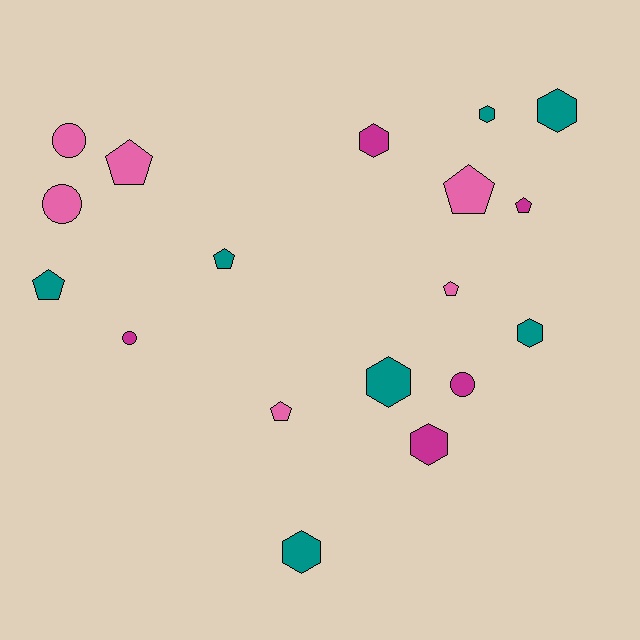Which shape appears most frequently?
Pentagon, with 7 objects.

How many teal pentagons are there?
There are 2 teal pentagons.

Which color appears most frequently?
Teal, with 7 objects.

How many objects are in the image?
There are 18 objects.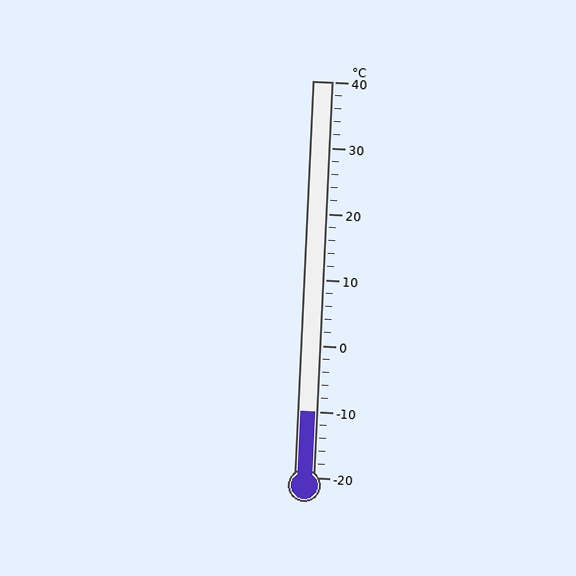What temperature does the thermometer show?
The thermometer shows approximately -10°C.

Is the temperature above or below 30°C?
The temperature is below 30°C.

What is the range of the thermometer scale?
The thermometer scale ranges from -20°C to 40°C.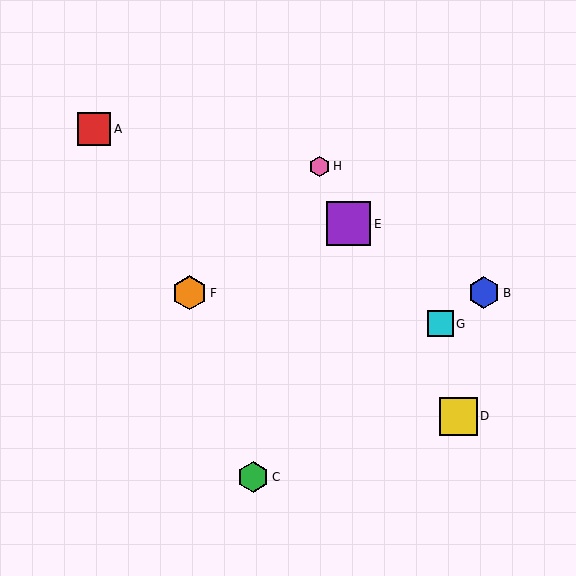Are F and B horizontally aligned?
Yes, both are at y≈293.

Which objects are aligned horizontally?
Objects B, F are aligned horizontally.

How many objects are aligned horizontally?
2 objects (B, F) are aligned horizontally.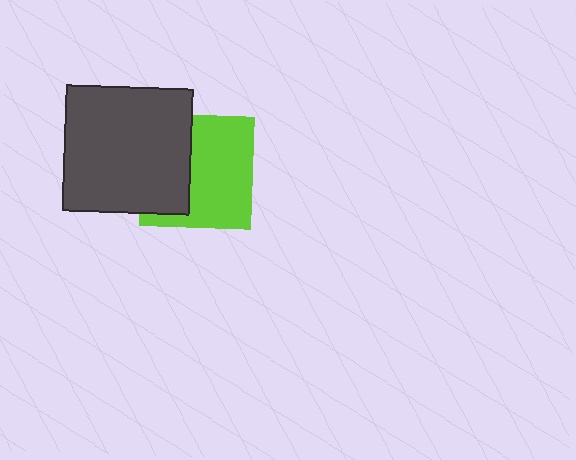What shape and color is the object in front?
The object in front is a dark gray square.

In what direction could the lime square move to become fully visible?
The lime square could move right. That would shift it out from behind the dark gray square entirely.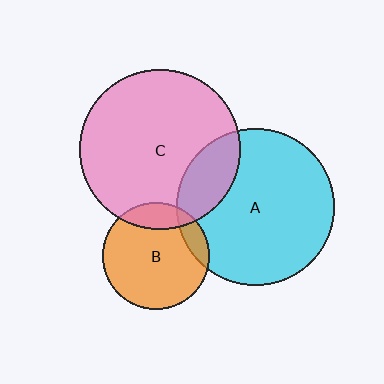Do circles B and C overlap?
Yes.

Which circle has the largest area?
Circle C (pink).